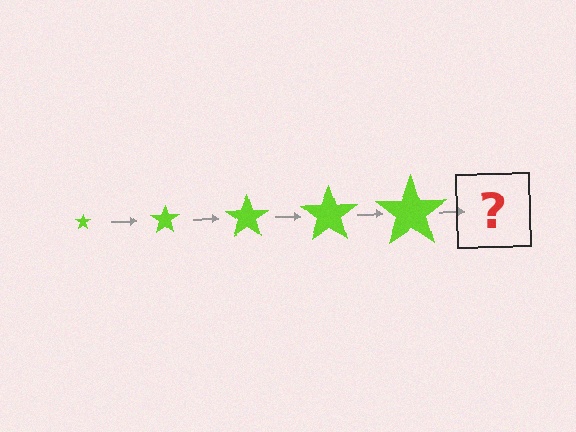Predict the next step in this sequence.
The next step is a lime star, larger than the previous one.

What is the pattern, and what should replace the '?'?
The pattern is that the star gets progressively larger each step. The '?' should be a lime star, larger than the previous one.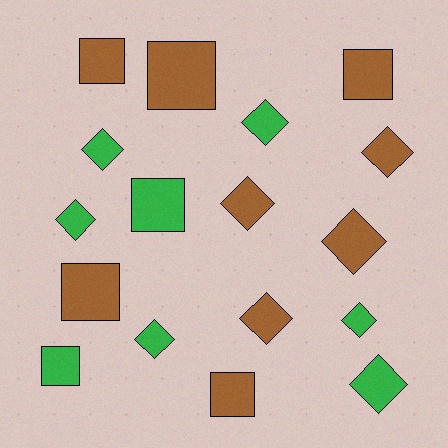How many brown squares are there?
There are 5 brown squares.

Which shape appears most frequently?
Diamond, with 10 objects.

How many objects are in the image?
There are 17 objects.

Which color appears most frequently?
Brown, with 9 objects.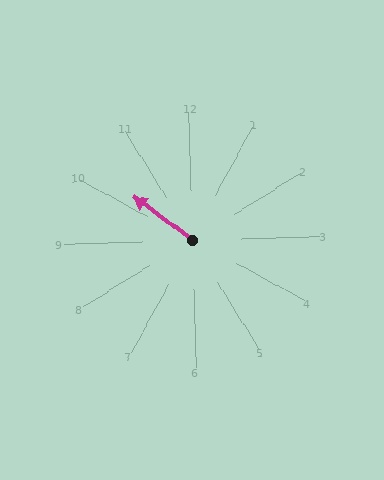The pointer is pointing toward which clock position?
Roughly 10 o'clock.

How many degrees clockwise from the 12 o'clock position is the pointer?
Approximately 308 degrees.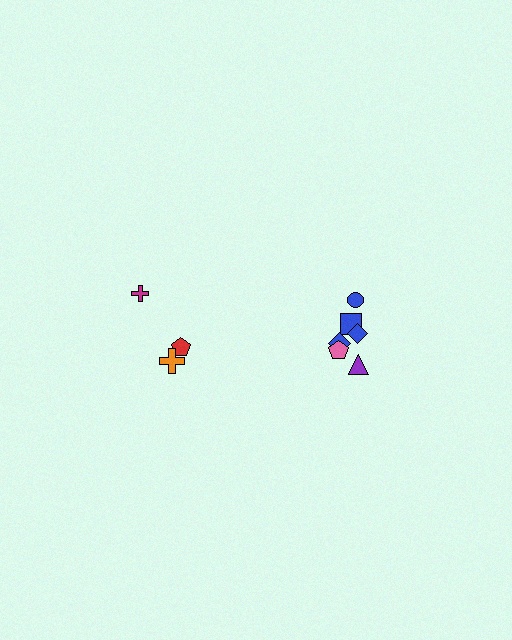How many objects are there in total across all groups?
There are 9 objects.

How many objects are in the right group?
There are 6 objects.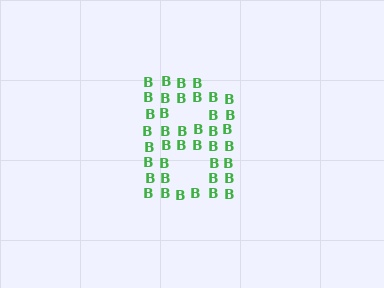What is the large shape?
The large shape is the letter B.